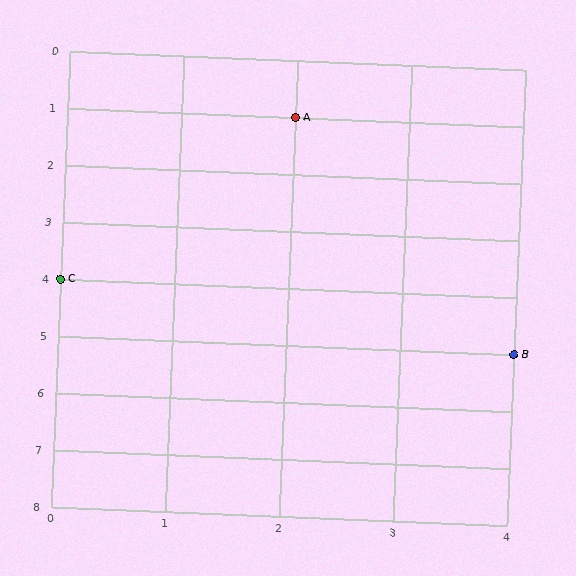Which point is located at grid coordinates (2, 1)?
Point A is at (2, 1).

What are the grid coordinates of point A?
Point A is at grid coordinates (2, 1).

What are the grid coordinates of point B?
Point B is at grid coordinates (4, 5).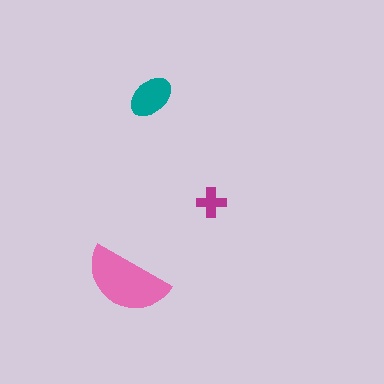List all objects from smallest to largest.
The magenta cross, the teal ellipse, the pink semicircle.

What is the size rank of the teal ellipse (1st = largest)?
2nd.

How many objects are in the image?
There are 3 objects in the image.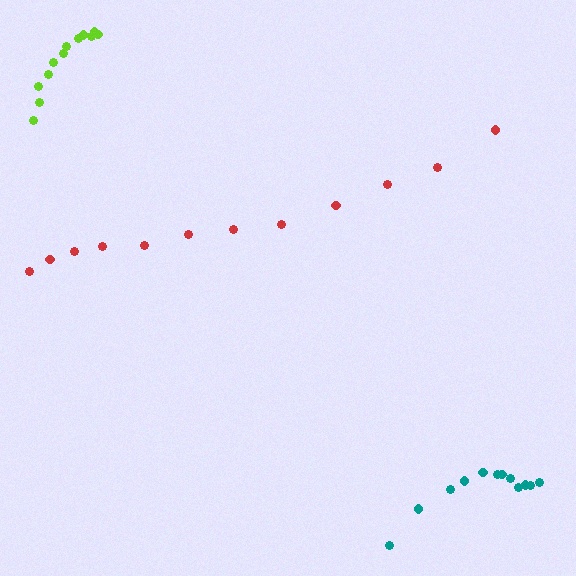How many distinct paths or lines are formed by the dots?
There are 3 distinct paths.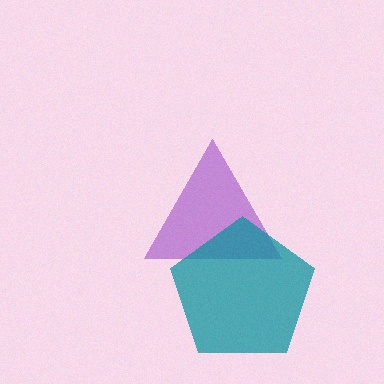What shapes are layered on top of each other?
The layered shapes are: a purple triangle, a teal pentagon.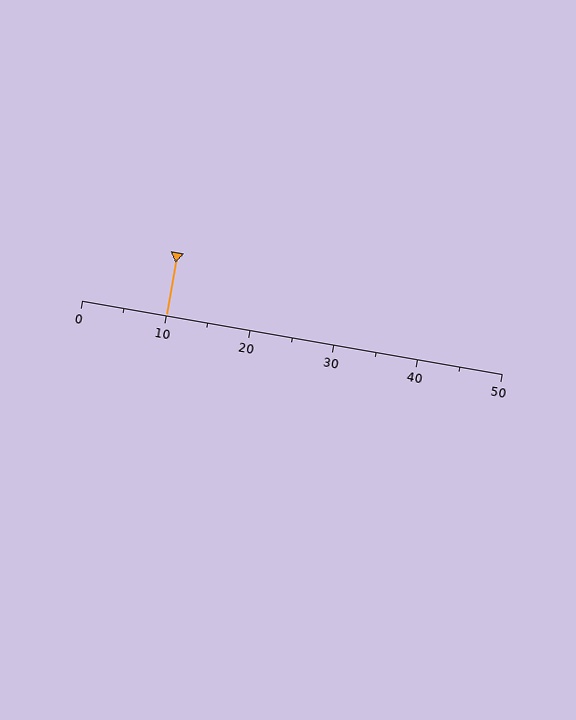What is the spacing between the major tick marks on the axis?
The major ticks are spaced 10 apart.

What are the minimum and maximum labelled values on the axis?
The axis runs from 0 to 50.